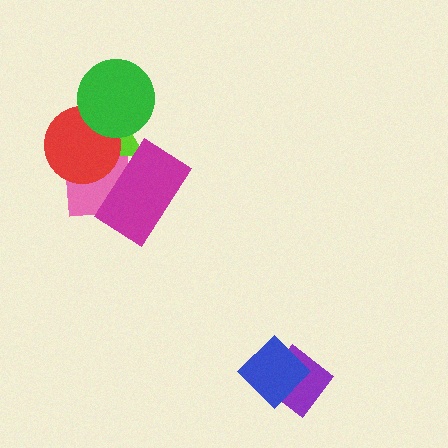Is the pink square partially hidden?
Yes, it is partially covered by another shape.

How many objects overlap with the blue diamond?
1 object overlaps with the blue diamond.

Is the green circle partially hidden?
No, no other shape covers it.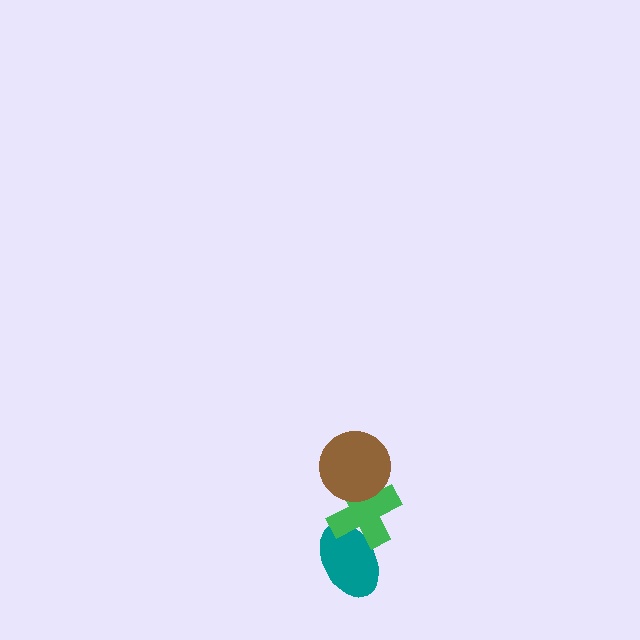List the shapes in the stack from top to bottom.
From top to bottom: the brown circle, the green cross, the teal ellipse.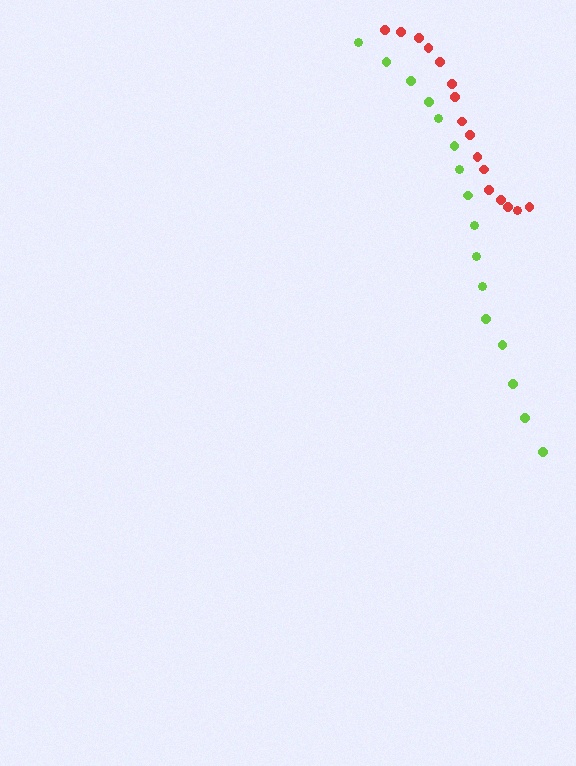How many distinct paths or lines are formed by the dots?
There are 2 distinct paths.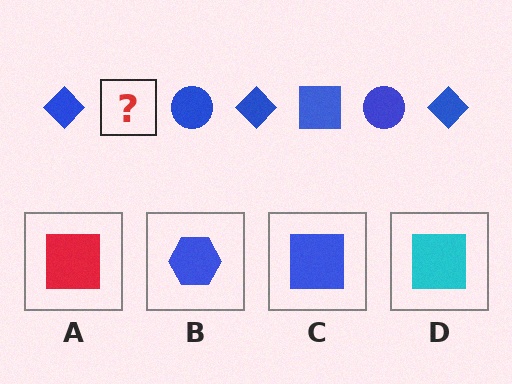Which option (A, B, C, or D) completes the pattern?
C.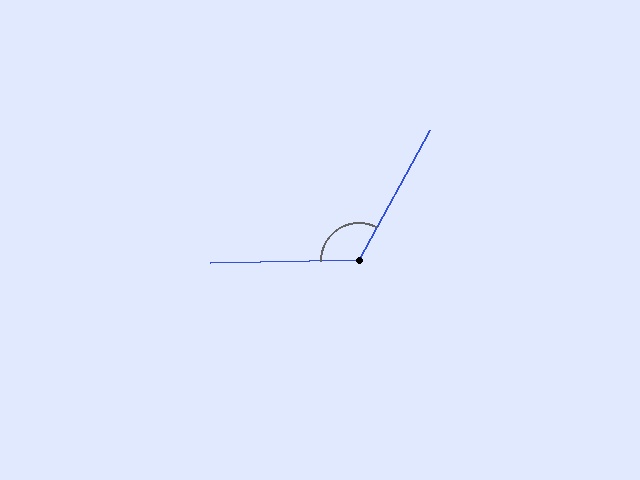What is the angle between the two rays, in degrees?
Approximately 120 degrees.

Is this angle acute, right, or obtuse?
It is obtuse.